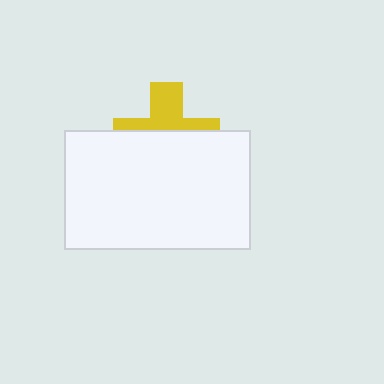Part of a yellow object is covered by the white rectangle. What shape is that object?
It is a cross.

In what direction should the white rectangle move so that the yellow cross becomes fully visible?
The white rectangle should move down. That is the shortest direction to clear the overlap and leave the yellow cross fully visible.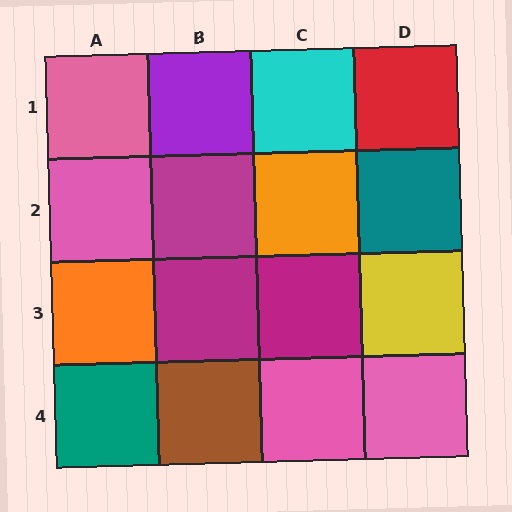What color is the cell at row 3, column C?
Magenta.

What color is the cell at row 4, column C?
Pink.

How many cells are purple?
1 cell is purple.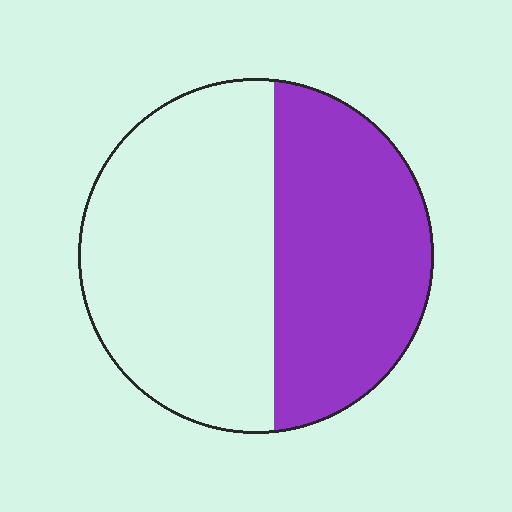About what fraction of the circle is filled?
About two fifths (2/5).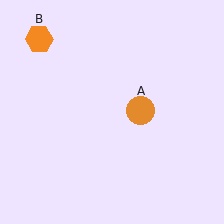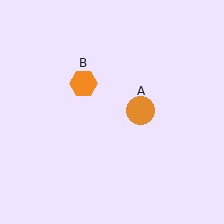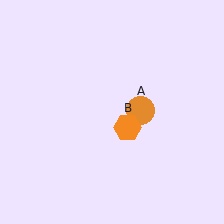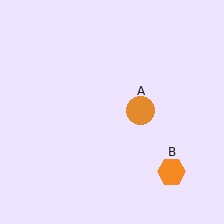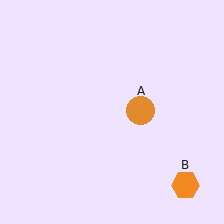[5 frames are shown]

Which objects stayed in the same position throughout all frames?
Orange circle (object A) remained stationary.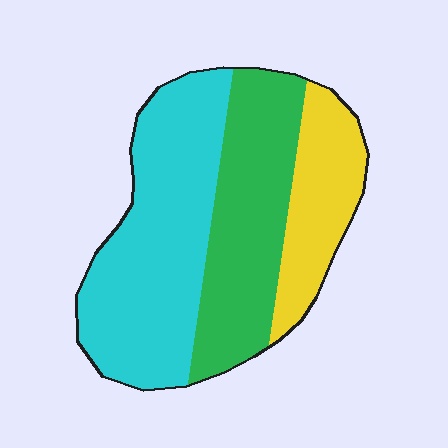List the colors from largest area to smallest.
From largest to smallest: cyan, green, yellow.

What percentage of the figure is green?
Green covers about 35% of the figure.